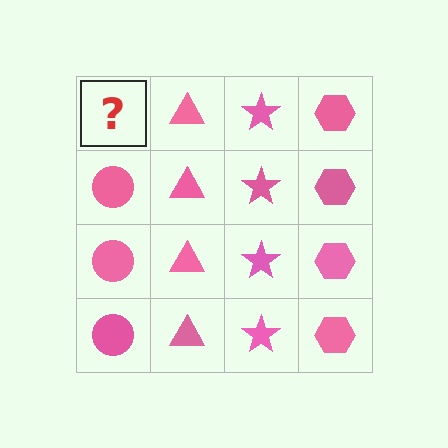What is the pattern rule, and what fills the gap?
The rule is that each column has a consistent shape. The gap should be filled with a pink circle.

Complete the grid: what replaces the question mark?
The question mark should be replaced with a pink circle.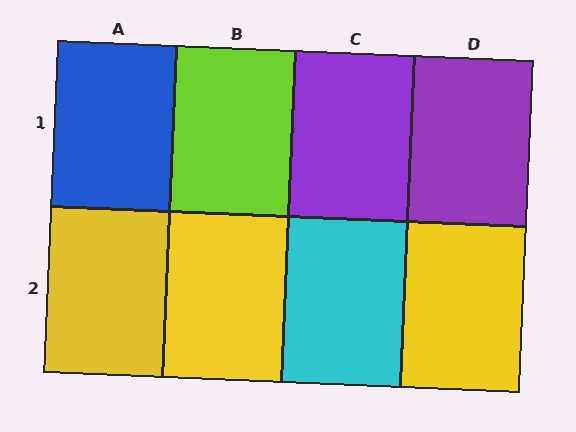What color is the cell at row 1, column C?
Purple.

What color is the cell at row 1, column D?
Purple.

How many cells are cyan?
1 cell is cyan.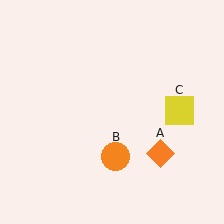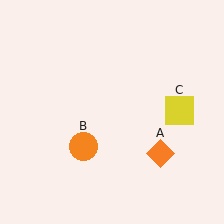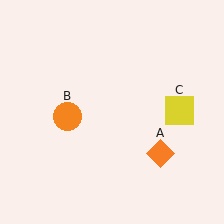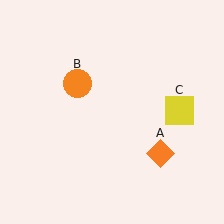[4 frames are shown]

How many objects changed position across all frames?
1 object changed position: orange circle (object B).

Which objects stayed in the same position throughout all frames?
Orange diamond (object A) and yellow square (object C) remained stationary.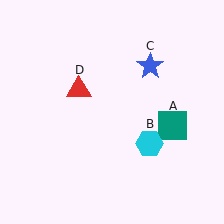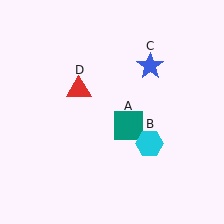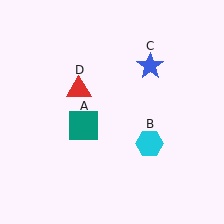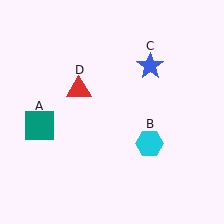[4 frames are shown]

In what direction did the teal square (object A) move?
The teal square (object A) moved left.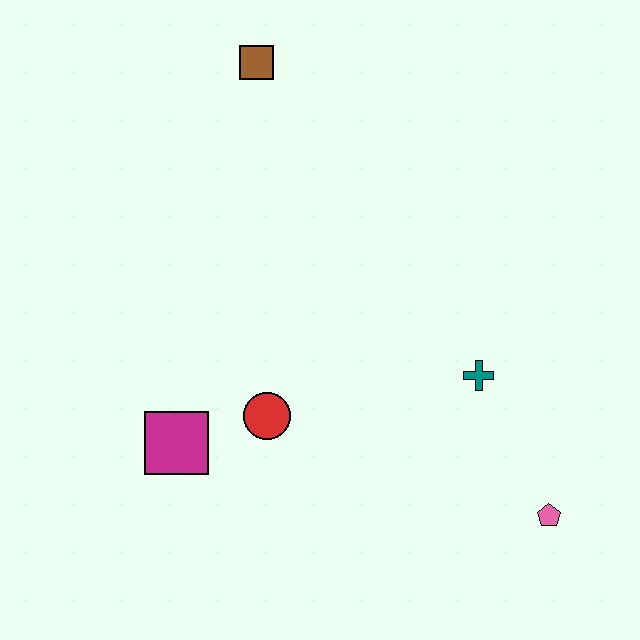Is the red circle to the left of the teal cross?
Yes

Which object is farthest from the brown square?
The pink pentagon is farthest from the brown square.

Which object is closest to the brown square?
The red circle is closest to the brown square.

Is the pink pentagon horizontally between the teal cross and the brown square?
No